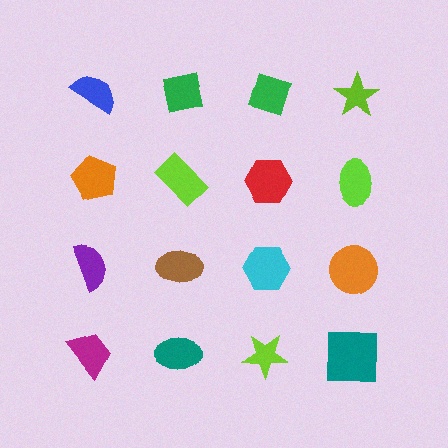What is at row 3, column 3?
A cyan hexagon.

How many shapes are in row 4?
4 shapes.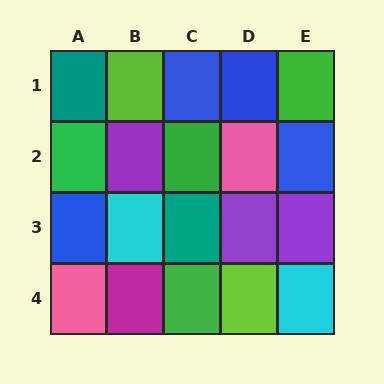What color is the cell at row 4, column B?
Magenta.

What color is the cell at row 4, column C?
Green.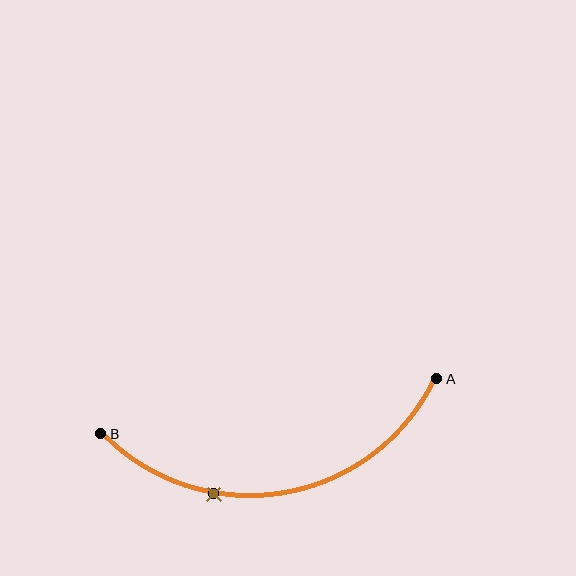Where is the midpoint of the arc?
The arc midpoint is the point on the curve farthest from the straight line joining A and B. It sits below that line.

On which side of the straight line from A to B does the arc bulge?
The arc bulges below the straight line connecting A and B.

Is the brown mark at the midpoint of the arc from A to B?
No. The brown mark lies on the arc but is closer to endpoint B. The arc midpoint would be at the point on the curve equidistant along the arc from both A and B.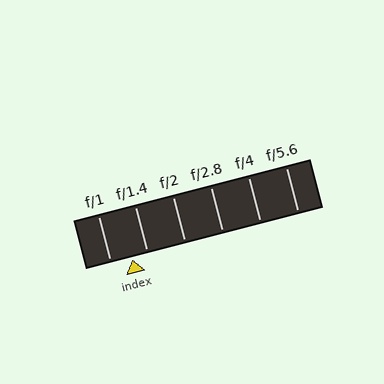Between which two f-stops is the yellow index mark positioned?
The index mark is between f/1 and f/1.4.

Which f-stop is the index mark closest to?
The index mark is closest to f/1.4.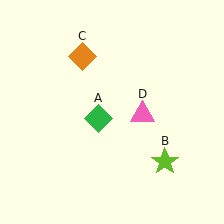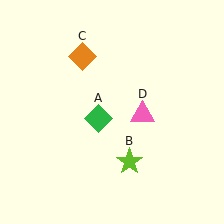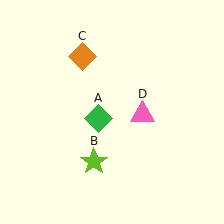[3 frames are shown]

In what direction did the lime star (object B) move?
The lime star (object B) moved left.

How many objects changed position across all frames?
1 object changed position: lime star (object B).